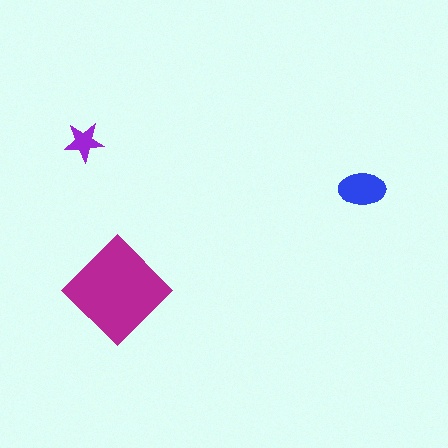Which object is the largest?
The magenta diamond.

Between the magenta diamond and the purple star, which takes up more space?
The magenta diamond.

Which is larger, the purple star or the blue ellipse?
The blue ellipse.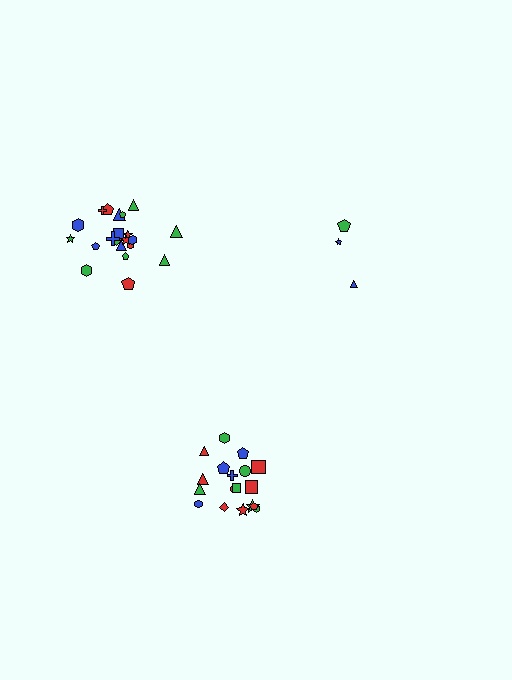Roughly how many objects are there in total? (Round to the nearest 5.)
Roughly 45 objects in total.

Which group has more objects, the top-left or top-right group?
The top-left group.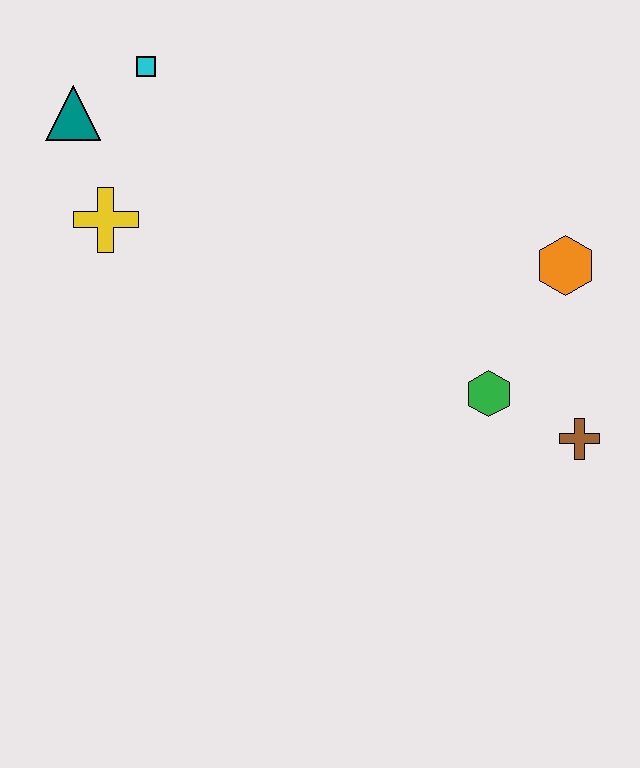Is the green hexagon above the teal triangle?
No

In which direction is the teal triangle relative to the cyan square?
The teal triangle is to the left of the cyan square.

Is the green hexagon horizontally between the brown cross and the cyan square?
Yes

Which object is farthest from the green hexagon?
The teal triangle is farthest from the green hexagon.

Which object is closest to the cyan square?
The teal triangle is closest to the cyan square.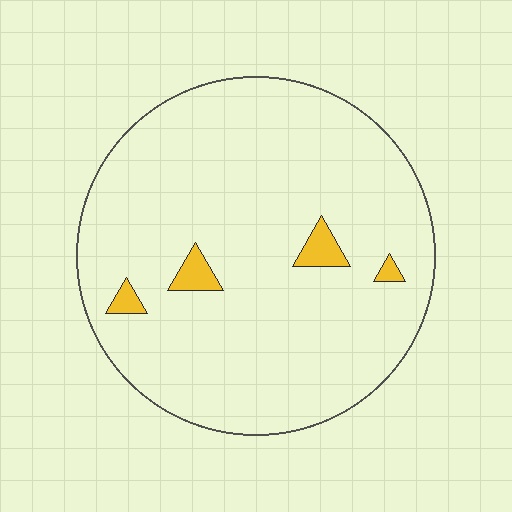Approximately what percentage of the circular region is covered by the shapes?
Approximately 5%.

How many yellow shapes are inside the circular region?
4.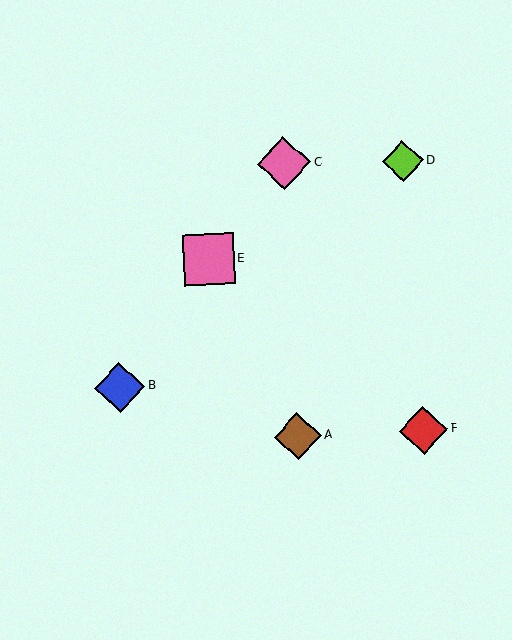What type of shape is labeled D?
Shape D is a lime diamond.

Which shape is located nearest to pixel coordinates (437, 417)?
The red diamond (labeled F) at (423, 430) is nearest to that location.